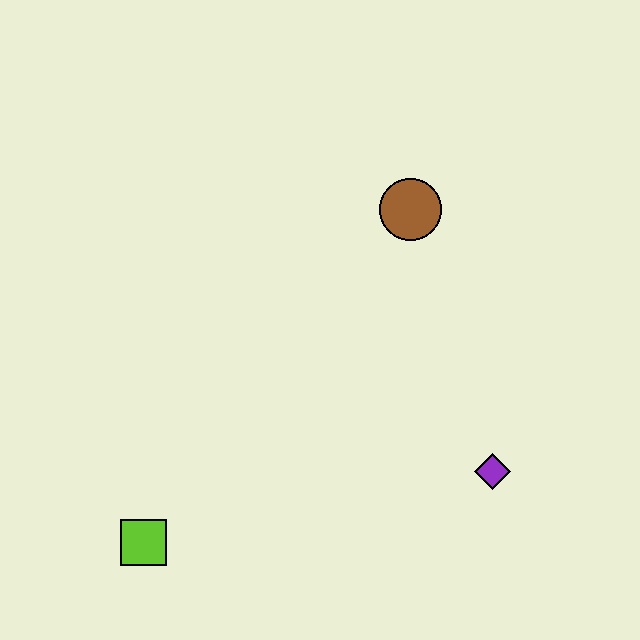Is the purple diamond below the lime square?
No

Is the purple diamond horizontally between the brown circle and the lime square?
No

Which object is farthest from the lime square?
The brown circle is farthest from the lime square.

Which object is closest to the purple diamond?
The brown circle is closest to the purple diamond.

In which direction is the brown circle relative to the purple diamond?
The brown circle is above the purple diamond.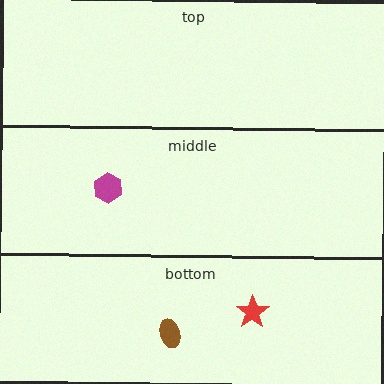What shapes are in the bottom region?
The brown ellipse, the red star.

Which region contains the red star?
The bottom region.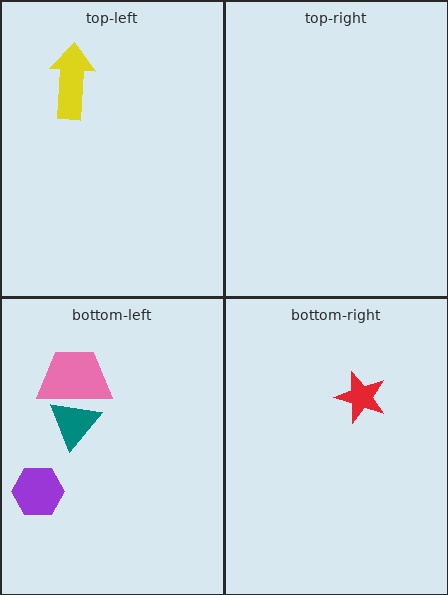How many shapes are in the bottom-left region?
3.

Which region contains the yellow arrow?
The top-left region.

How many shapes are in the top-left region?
1.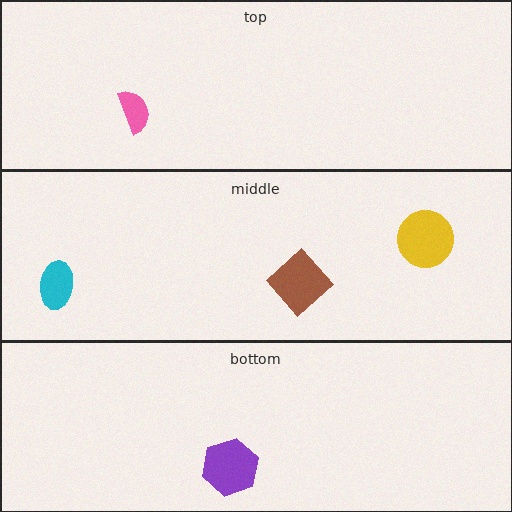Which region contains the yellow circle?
The middle region.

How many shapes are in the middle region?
3.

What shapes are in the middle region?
The yellow circle, the brown diamond, the cyan ellipse.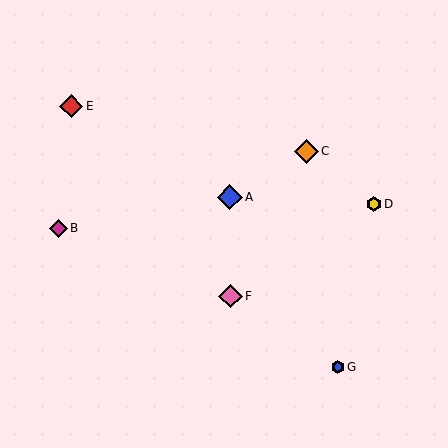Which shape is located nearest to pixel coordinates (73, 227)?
The magenta diamond (labeled B) at (58, 228) is nearest to that location.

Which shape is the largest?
The blue diamond (labeled A) is the largest.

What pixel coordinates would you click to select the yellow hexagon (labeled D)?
Click at (374, 204) to select the yellow hexagon D.